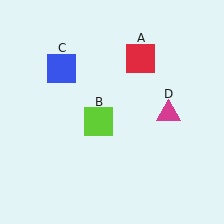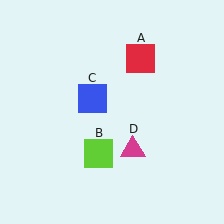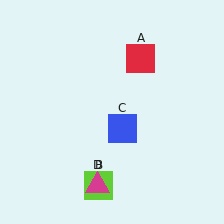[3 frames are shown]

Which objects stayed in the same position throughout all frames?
Red square (object A) remained stationary.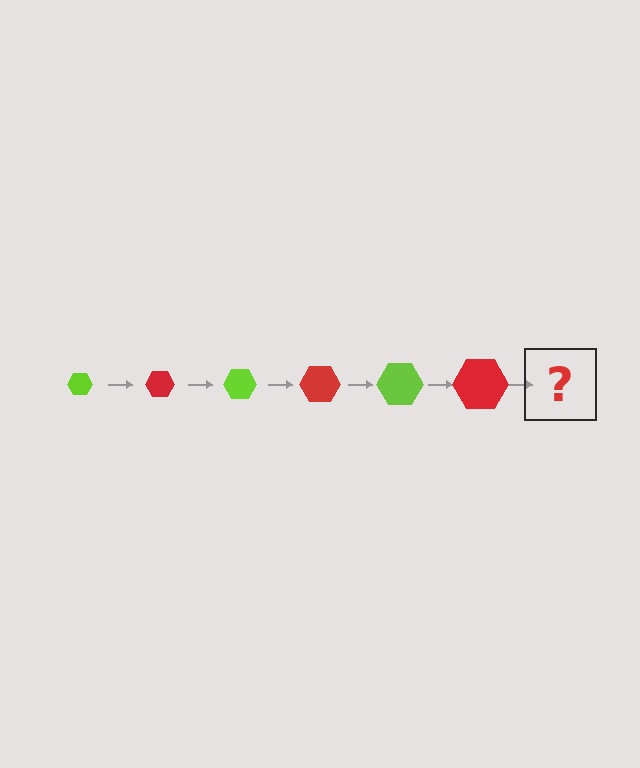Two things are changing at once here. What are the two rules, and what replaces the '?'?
The two rules are that the hexagon grows larger each step and the color cycles through lime and red. The '?' should be a lime hexagon, larger than the previous one.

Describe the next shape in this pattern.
It should be a lime hexagon, larger than the previous one.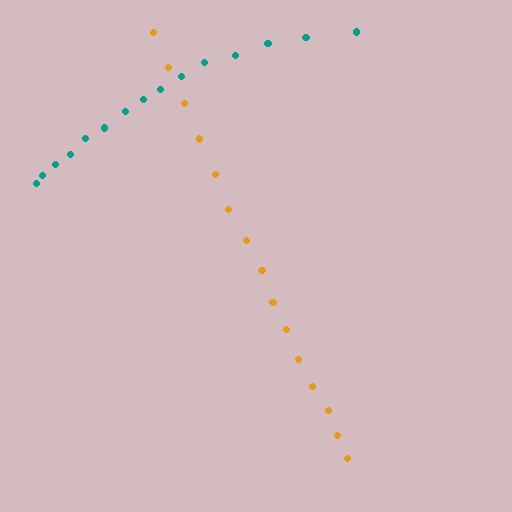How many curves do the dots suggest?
There are 2 distinct paths.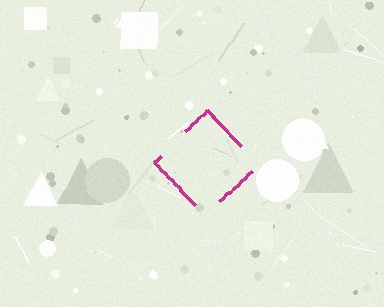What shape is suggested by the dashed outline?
The dashed outline suggests a diamond.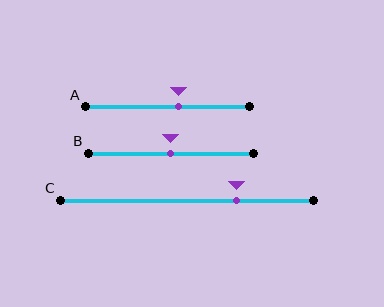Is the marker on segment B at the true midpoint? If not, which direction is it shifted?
Yes, the marker on segment B is at the true midpoint.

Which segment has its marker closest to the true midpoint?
Segment B has its marker closest to the true midpoint.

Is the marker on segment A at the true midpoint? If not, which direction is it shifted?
No, the marker on segment A is shifted to the right by about 7% of the segment length.